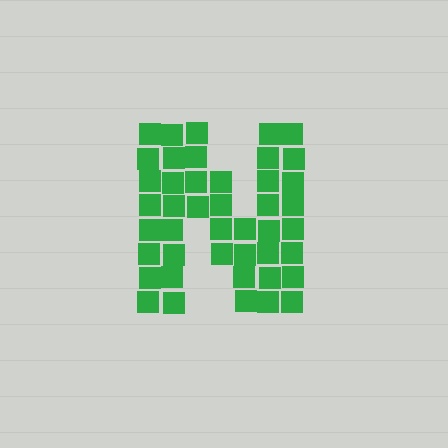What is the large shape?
The large shape is the letter N.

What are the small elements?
The small elements are squares.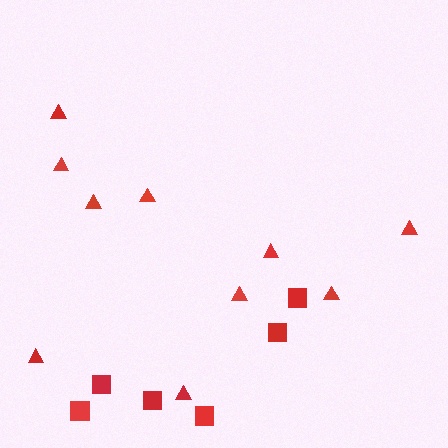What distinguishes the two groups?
There are 2 groups: one group of triangles (10) and one group of squares (6).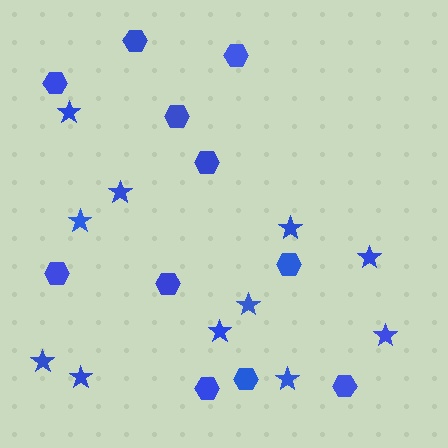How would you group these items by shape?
There are 2 groups: one group of hexagons (11) and one group of stars (11).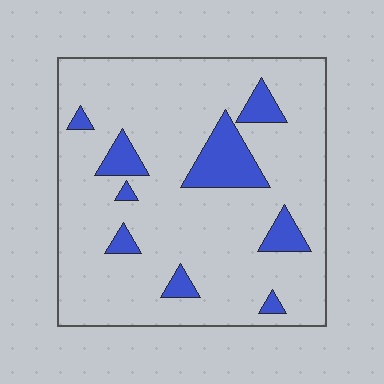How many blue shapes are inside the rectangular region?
9.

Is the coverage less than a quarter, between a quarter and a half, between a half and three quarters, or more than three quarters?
Less than a quarter.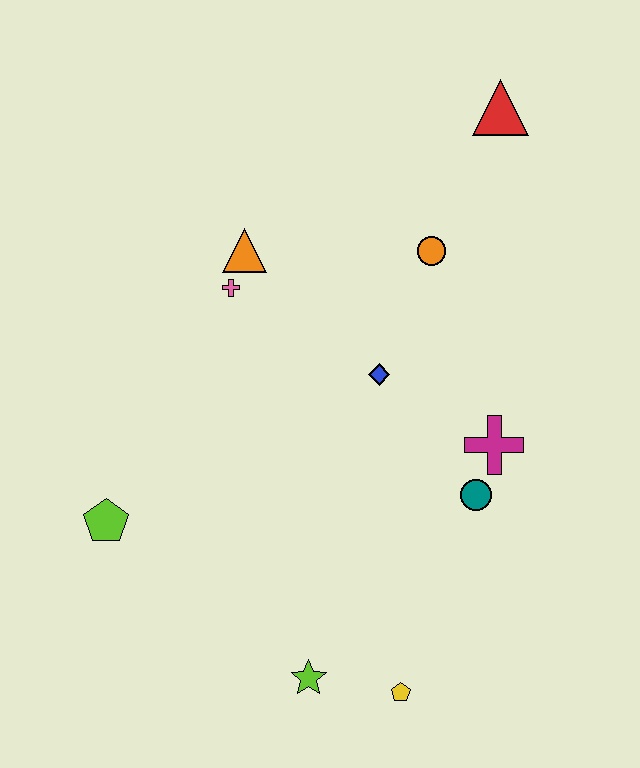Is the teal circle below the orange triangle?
Yes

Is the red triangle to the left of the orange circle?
No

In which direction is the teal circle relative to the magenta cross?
The teal circle is below the magenta cross.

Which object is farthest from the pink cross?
The yellow pentagon is farthest from the pink cross.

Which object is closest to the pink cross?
The orange triangle is closest to the pink cross.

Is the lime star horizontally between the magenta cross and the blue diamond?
No